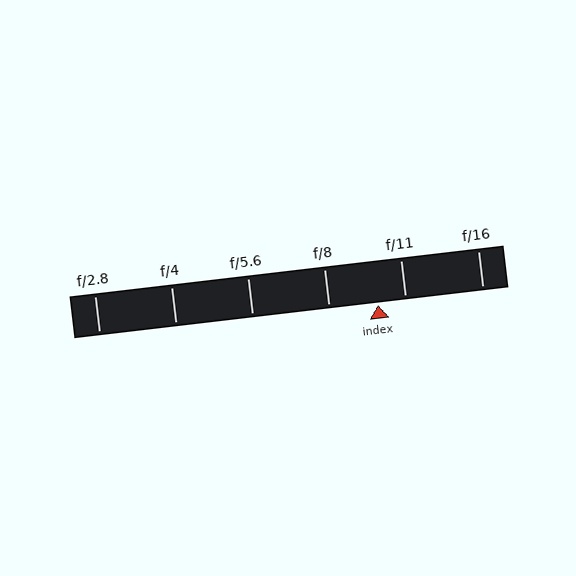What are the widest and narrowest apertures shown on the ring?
The widest aperture shown is f/2.8 and the narrowest is f/16.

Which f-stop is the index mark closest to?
The index mark is closest to f/11.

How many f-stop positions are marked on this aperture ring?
There are 6 f-stop positions marked.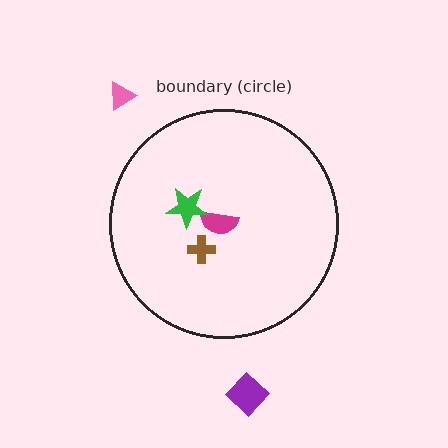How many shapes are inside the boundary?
3 inside, 2 outside.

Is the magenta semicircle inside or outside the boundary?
Inside.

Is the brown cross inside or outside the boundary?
Inside.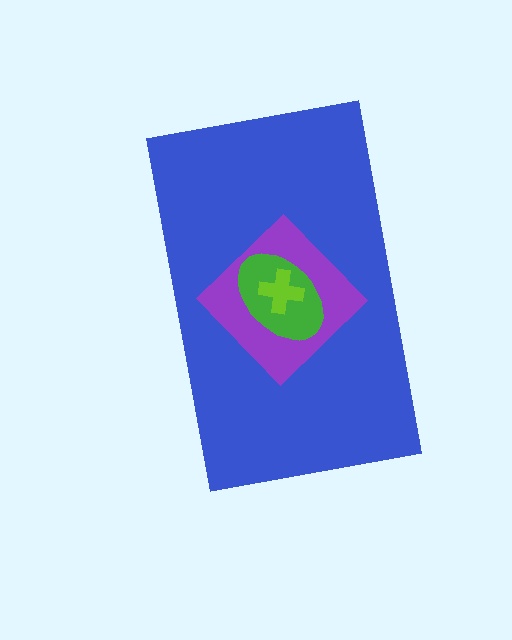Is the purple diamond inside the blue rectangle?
Yes.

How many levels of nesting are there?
4.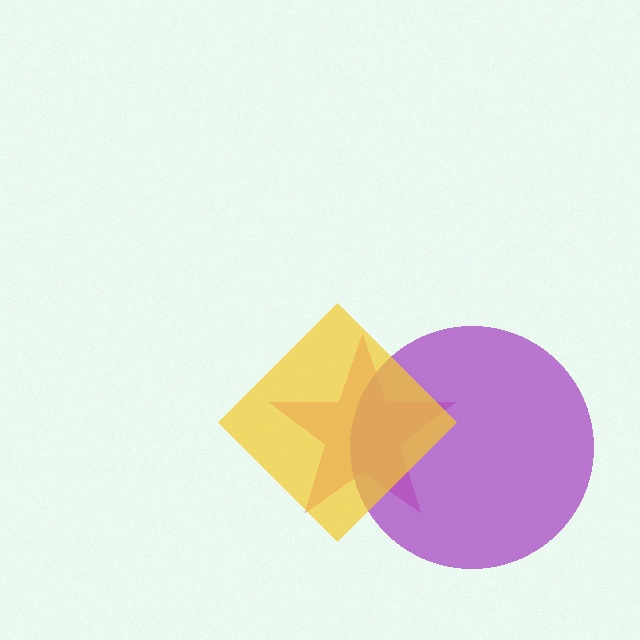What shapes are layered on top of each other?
The layered shapes are: a magenta star, a purple circle, a yellow diamond.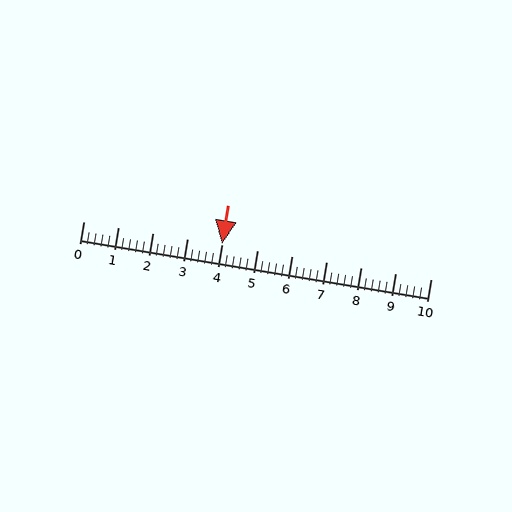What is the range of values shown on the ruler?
The ruler shows values from 0 to 10.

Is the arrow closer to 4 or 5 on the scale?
The arrow is closer to 4.